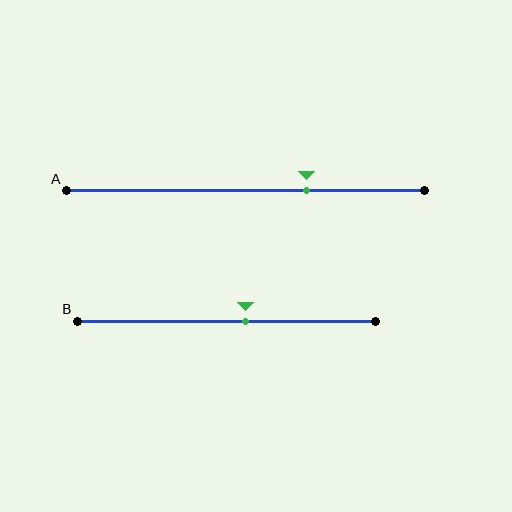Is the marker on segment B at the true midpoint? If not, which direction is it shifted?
No, the marker on segment B is shifted to the right by about 7% of the segment length.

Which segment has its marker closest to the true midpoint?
Segment B has its marker closest to the true midpoint.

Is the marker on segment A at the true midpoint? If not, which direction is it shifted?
No, the marker on segment A is shifted to the right by about 17% of the segment length.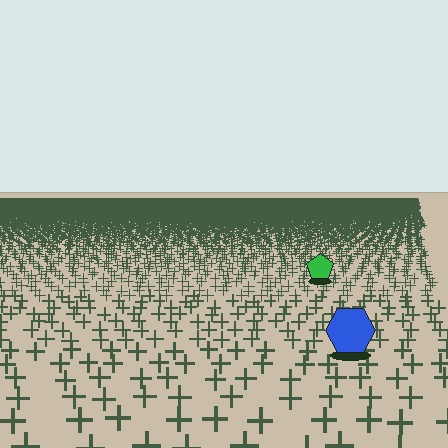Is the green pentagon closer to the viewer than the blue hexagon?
No. The blue hexagon is closer — you can tell from the texture gradient: the ground texture is coarser near it.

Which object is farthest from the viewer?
The green pentagon is farthest from the viewer. It appears smaller and the ground texture around it is denser.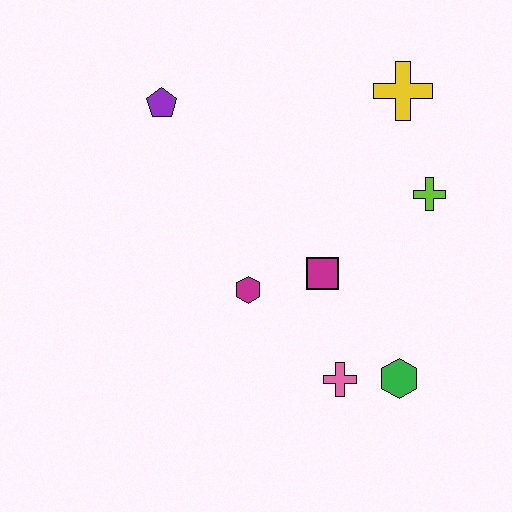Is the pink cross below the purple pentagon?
Yes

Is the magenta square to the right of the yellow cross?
No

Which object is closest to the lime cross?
The yellow cross is closest to the lime cross.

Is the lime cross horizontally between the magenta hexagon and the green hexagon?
No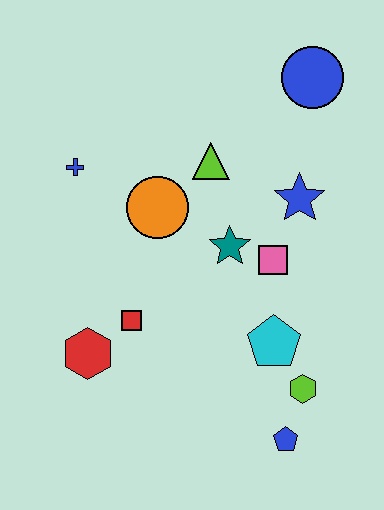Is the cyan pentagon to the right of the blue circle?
No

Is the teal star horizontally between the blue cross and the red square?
No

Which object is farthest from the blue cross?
The blue pentagon is farthest from the blue cross.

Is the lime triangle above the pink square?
Yes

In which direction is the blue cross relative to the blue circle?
The blue cross is to the left of the blue circle.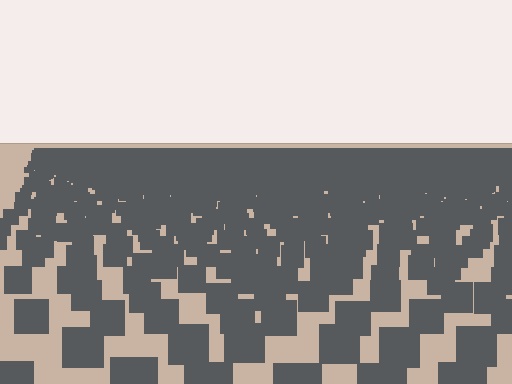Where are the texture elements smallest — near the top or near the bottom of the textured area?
Near the top.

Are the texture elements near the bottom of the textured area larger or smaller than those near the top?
Larger. Near the bottom, elements are closer to the viewer and appear at a bigger on-screen size.